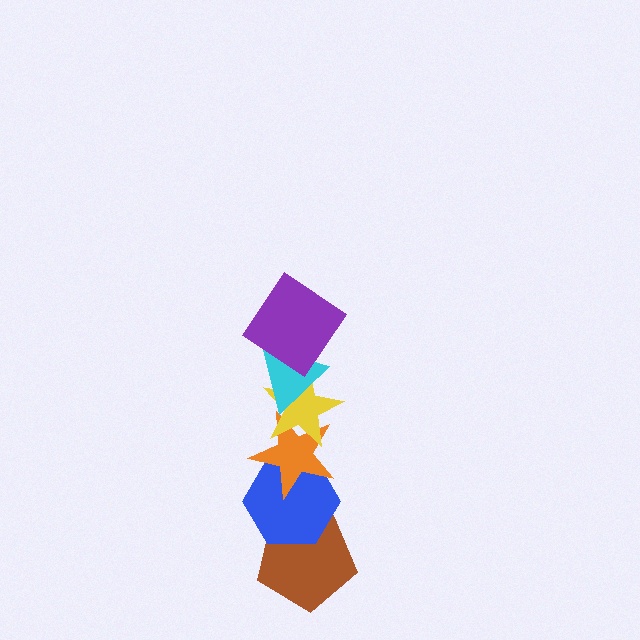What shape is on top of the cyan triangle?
The purple diamond is on top of the cyan triangle.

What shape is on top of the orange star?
The yellow star is on top of the orange star.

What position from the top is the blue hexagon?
The blue hexagon is 5th from the top.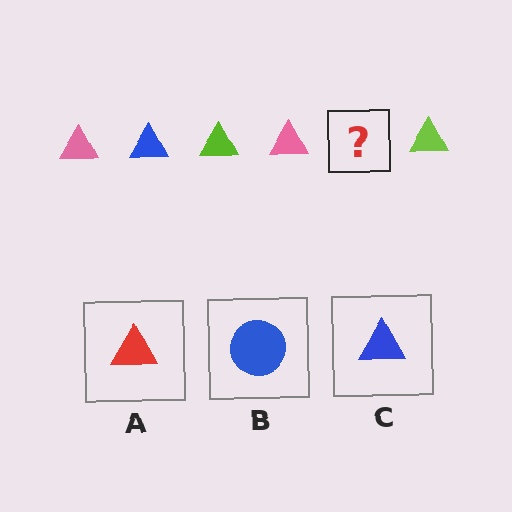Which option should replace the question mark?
Option C.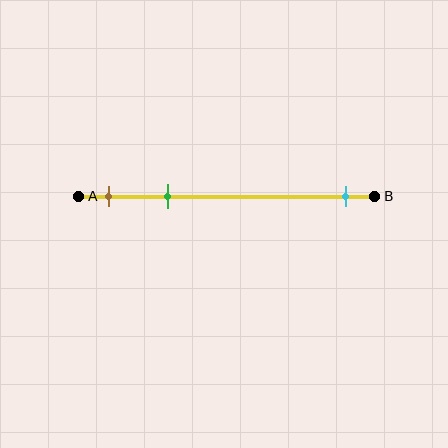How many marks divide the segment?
There are 3 marks dividing the segment.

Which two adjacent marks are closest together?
The brown and green marks are the closest adjacent pair.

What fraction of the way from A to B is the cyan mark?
The cyan mark is approximately 90% (0.9) of the way from A to B.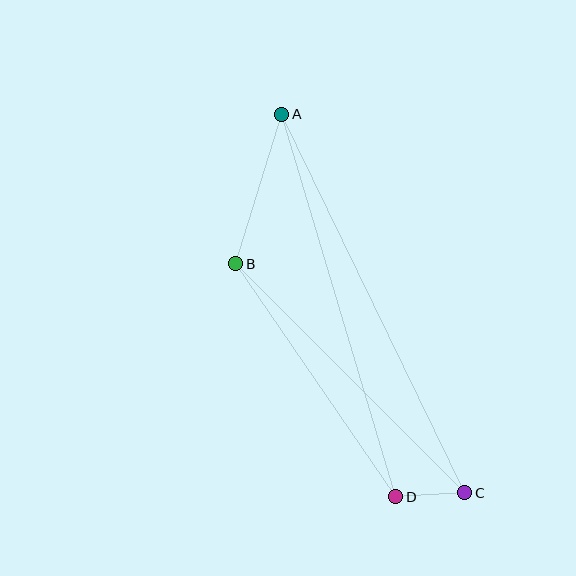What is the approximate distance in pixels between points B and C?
The distance between B and C is approximately 324 pixels.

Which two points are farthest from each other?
Points A and C are farthest from each other.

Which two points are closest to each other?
Points C and D are closest to each other.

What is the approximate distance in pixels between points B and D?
The distance between B and D is approximately 283 pixels.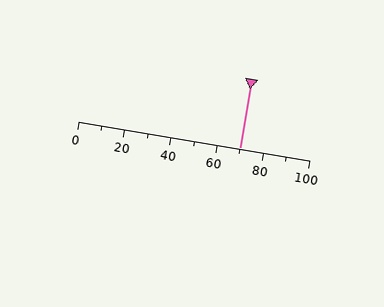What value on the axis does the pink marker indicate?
The marker indicates approximately 70.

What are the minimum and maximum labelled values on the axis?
The axis runs from 0 to 100.